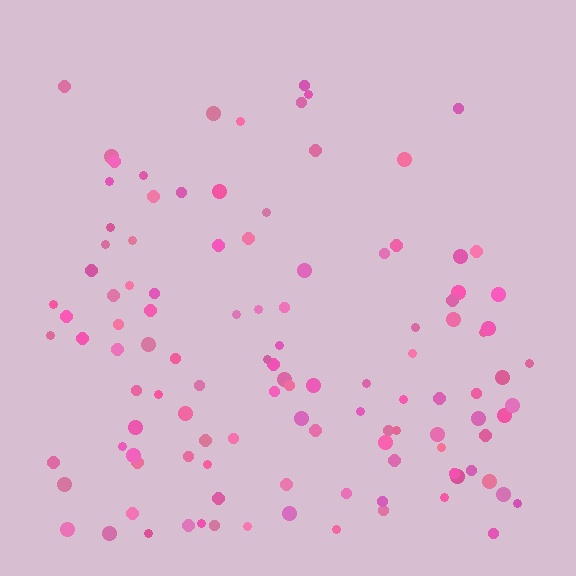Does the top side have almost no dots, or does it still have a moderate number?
Still a moderate number, just noticeably fewer than the bottom.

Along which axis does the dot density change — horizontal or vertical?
Vertical.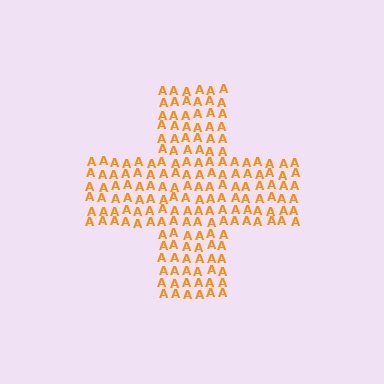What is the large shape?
The large shape is a cross.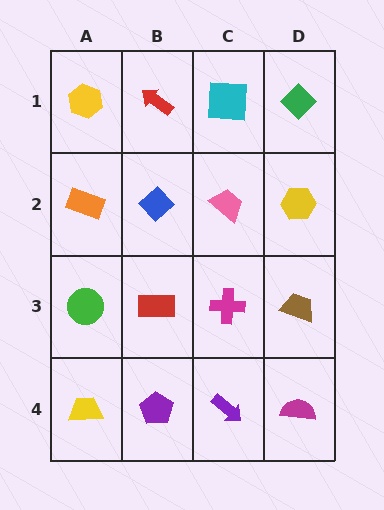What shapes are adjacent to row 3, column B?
A blue diamond (row 2, column B), a purple pentagon (row 4, column B), a green circle (row 3, column A), a magenta cross (row 3, column C).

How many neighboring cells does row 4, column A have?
2.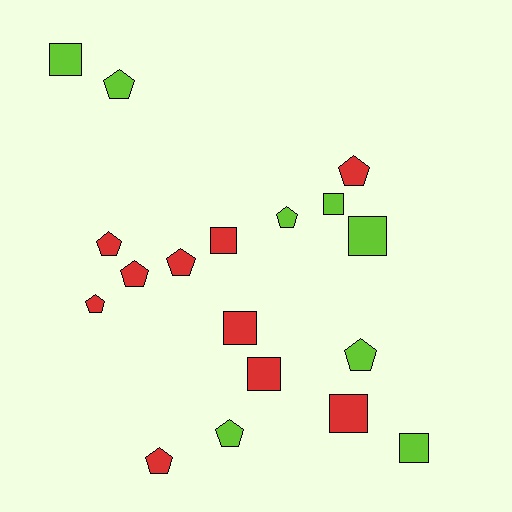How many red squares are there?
There are 4 red squares.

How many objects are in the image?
There are 18 objects.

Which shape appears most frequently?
Pentagon, with 10 objects.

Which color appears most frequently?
Red, with 10 objects.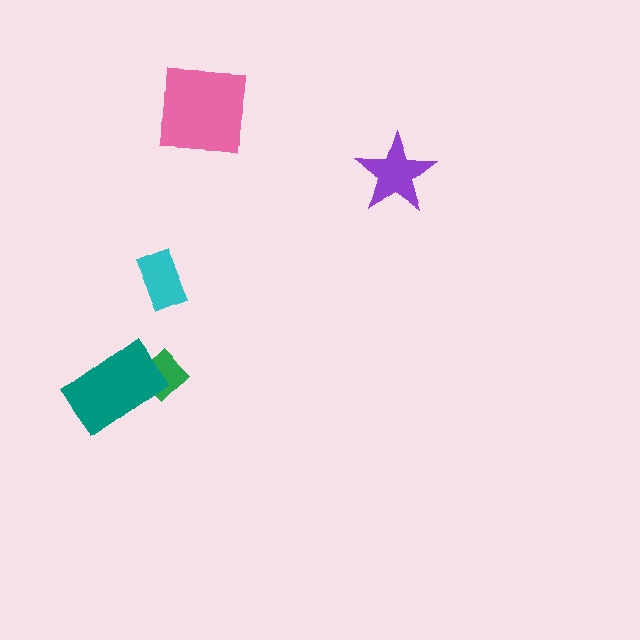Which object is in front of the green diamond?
The teal rectangle is in front of the green diamond.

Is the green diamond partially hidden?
Yes, it is partially covered by another shape.